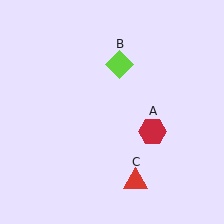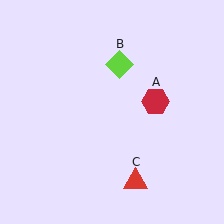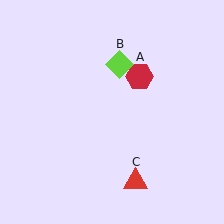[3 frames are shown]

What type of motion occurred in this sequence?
The red hexagon (object A) rotated counterclockwise around the center of the scene.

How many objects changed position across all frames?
1 object changed position: red hexagon (object A).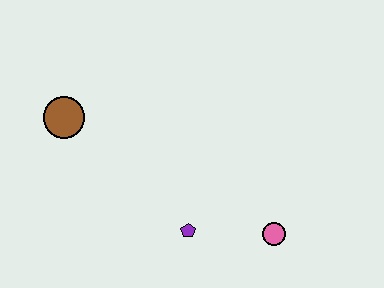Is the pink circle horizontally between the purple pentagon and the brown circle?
No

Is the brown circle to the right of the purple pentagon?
No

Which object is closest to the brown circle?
The purple pentagon is closest to the brown circle.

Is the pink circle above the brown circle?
No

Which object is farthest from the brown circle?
The pink circle is farthest from the brown circle.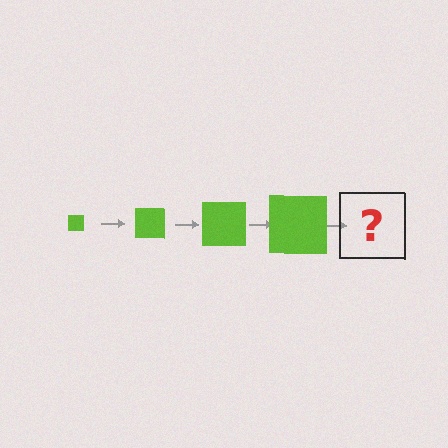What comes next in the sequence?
The next element should be a lime square, larger than the previous one.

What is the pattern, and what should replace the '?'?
The pattern is that the square gets progressively larger each step. The '?' should be a lime square, larger than the previous one.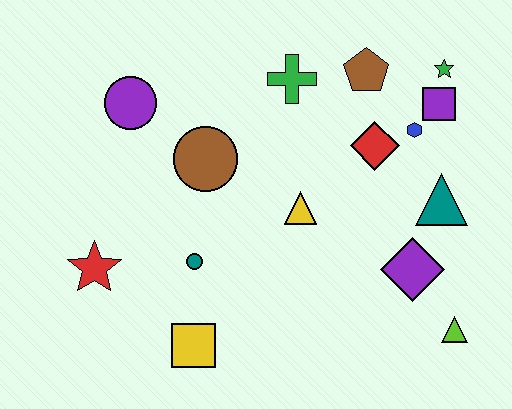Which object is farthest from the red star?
The green star is farthest from the red star.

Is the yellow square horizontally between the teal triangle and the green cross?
No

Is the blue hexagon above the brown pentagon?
No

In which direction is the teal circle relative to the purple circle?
The teal circle is below the purple circle.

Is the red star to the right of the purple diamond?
No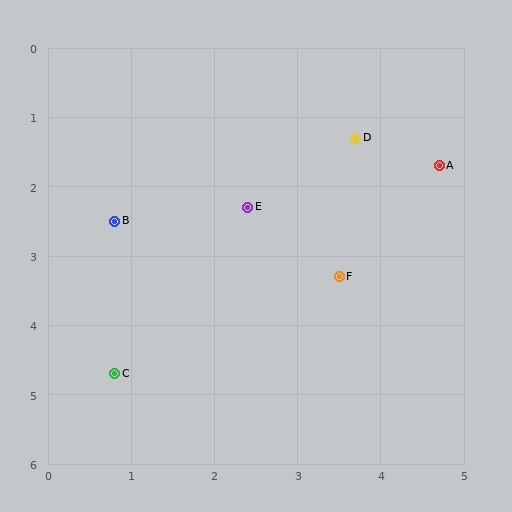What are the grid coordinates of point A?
Point A is at approximately (4.7, 1.7).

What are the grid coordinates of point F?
Point F is at approximately (3.5, 3.3).